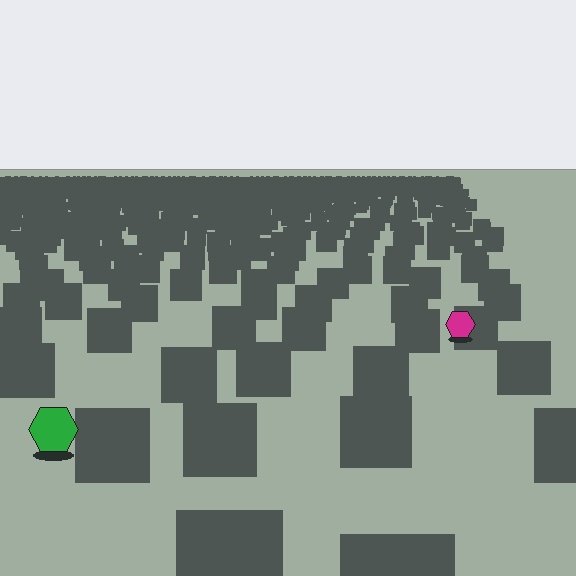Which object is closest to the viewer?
The green hexagon is closest. The texture marks near it are larger and more spread out.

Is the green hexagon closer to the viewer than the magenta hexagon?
Yes. The green hexagon is closer — you can tell from the texture gradient: the ground texture is coarser near it.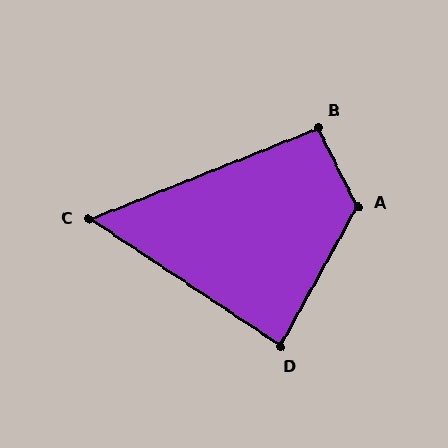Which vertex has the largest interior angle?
A, at approximately 124 degrees.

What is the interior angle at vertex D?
Approximately 85 degrees (approximately right).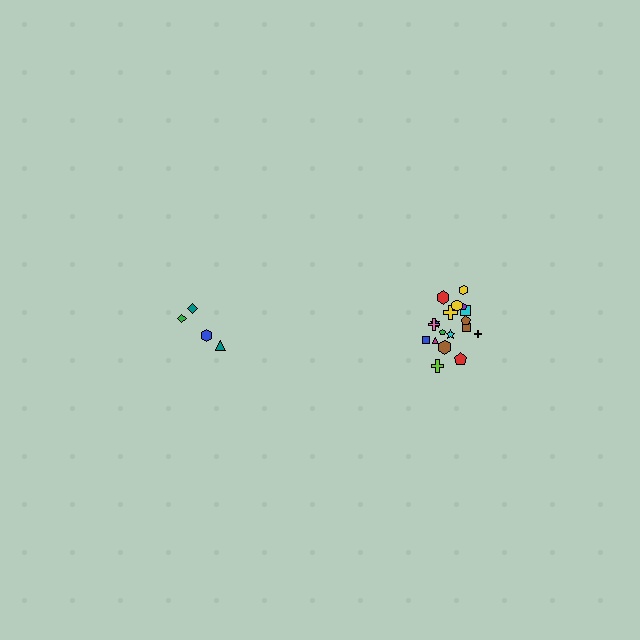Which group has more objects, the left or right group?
The right group.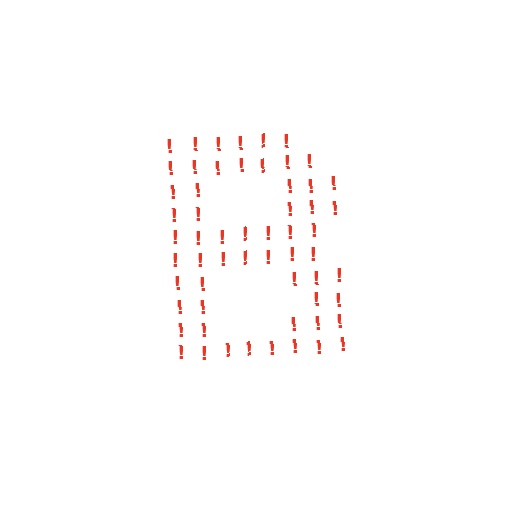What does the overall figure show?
The overall figure shows the letter B.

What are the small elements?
The small elements are exclamation marks.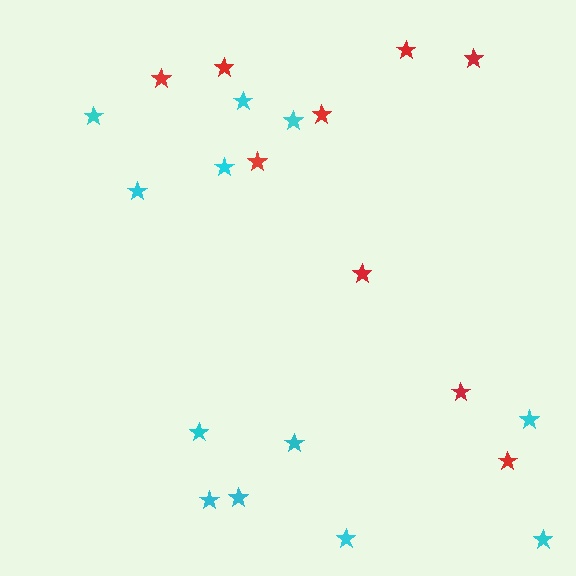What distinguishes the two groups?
There are 2 groups: one group of red stars (9) and one group of cyan stars (12).